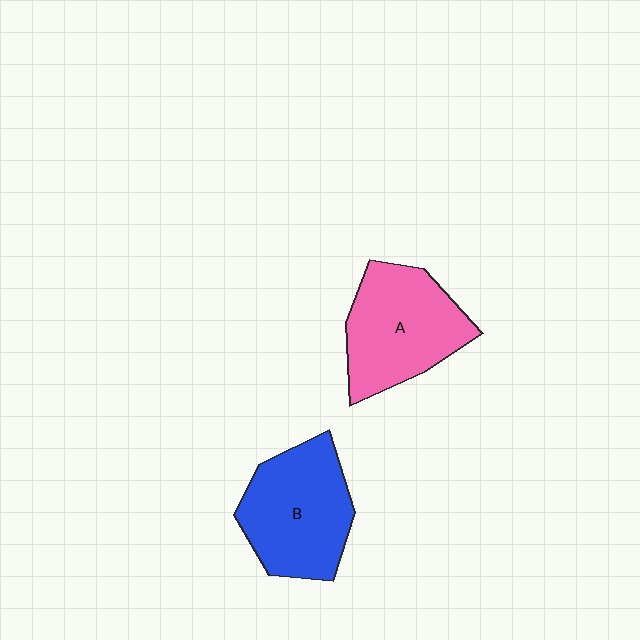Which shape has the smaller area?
Shape A (pink).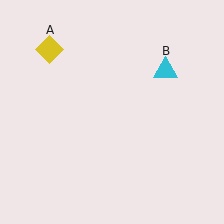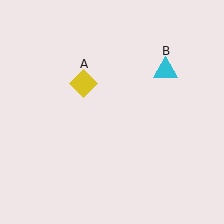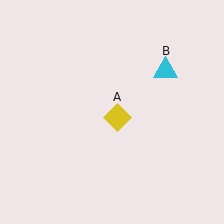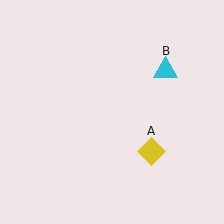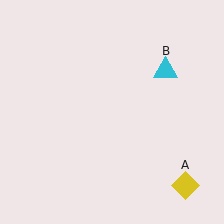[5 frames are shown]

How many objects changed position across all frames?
1 object changed position: yellow diamond (object A).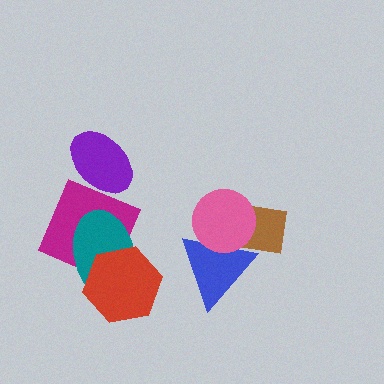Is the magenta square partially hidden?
Yes, it is partially covered by another shape.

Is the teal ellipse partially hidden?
Yes, it is partially covered by another shape.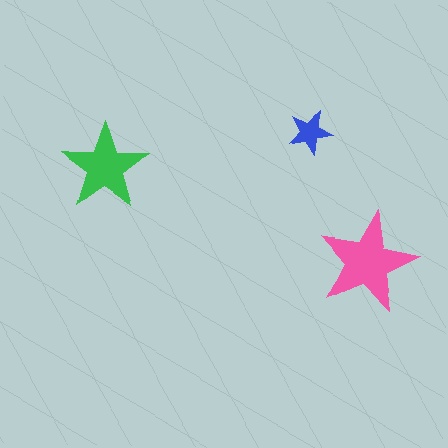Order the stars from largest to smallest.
the pink one, the green one, the blue one.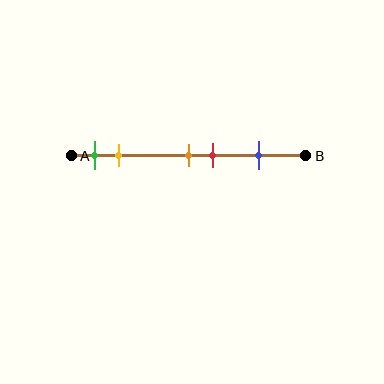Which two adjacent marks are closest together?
The orange and red marks are the closest adjacent pair.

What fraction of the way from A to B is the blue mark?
The blue mark is approximately 80% (0.8) of the way from A to B.